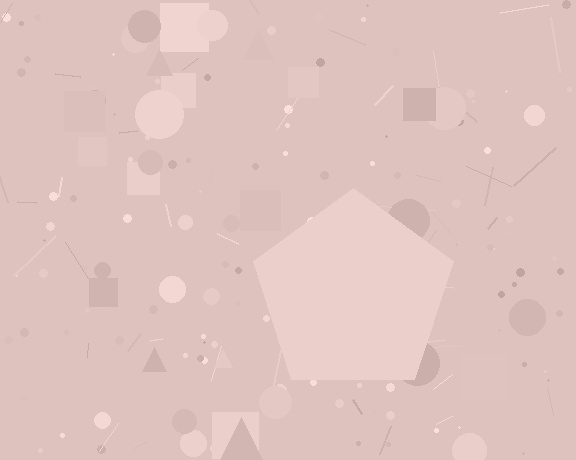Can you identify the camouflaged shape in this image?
The camouflaged shape is a pentagon.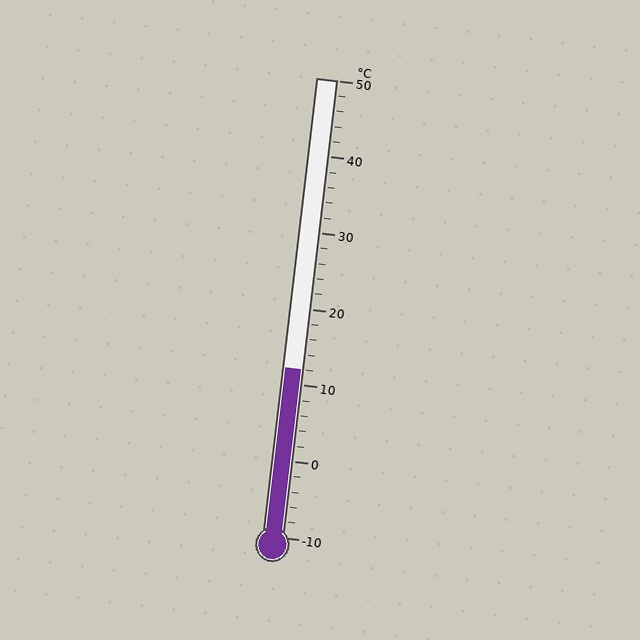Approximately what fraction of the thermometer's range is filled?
The thermometer is filled to approximately 35% of its range.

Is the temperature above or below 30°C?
The temperature is below 30°C.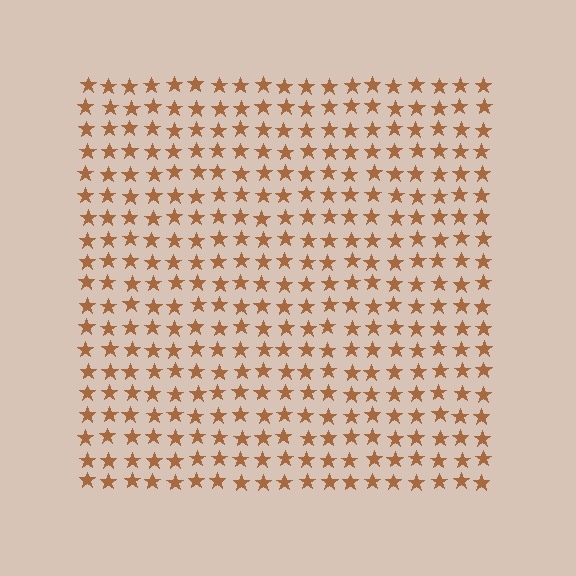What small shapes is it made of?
It is made of small stars.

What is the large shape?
The large shape is a square.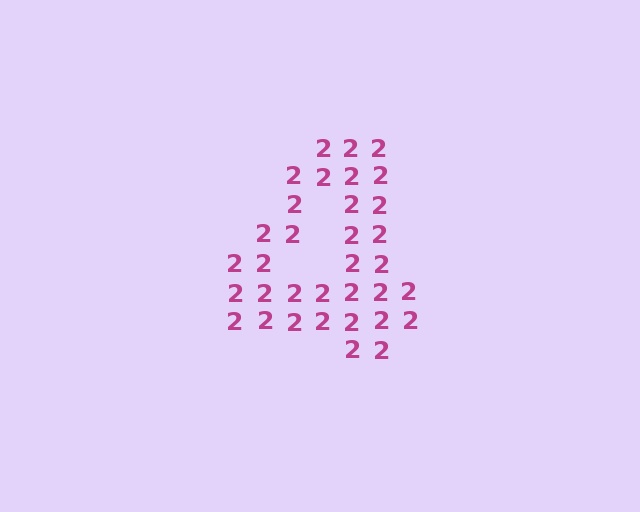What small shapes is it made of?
It is made of small digit 2's.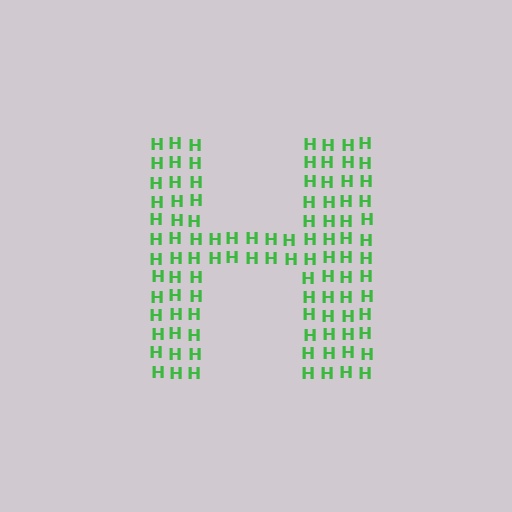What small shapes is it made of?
It is made of small letter H's.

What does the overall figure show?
The overall figure shows the letter H.